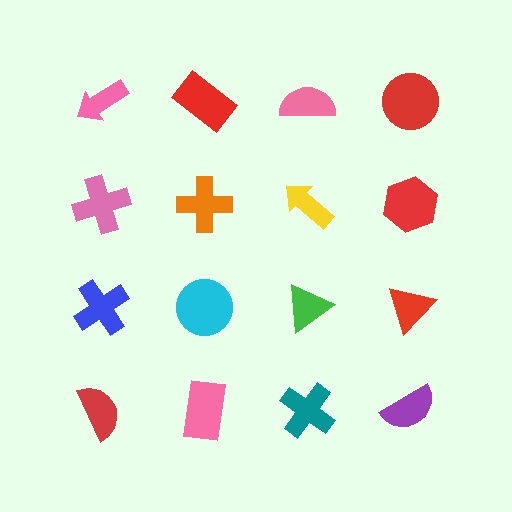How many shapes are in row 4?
4 shapes.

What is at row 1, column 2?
A red rectangle.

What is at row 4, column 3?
A teal cross.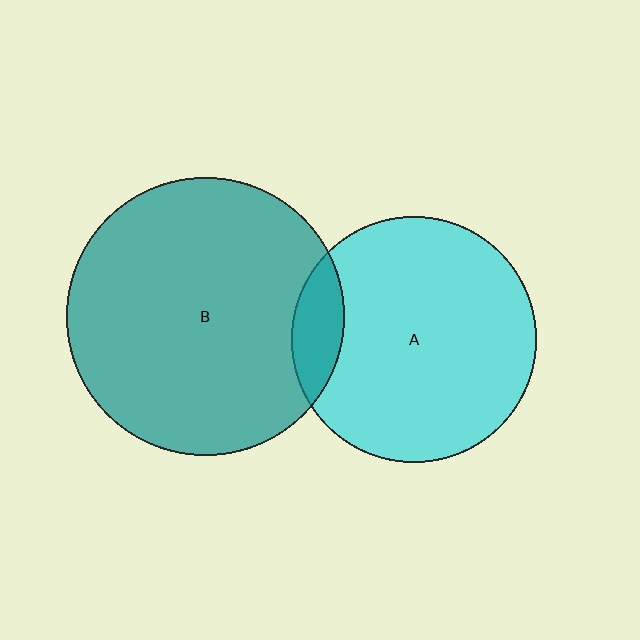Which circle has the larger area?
Circle B (teal).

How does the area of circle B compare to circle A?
Approximately 1.3 times.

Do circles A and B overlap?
Yes.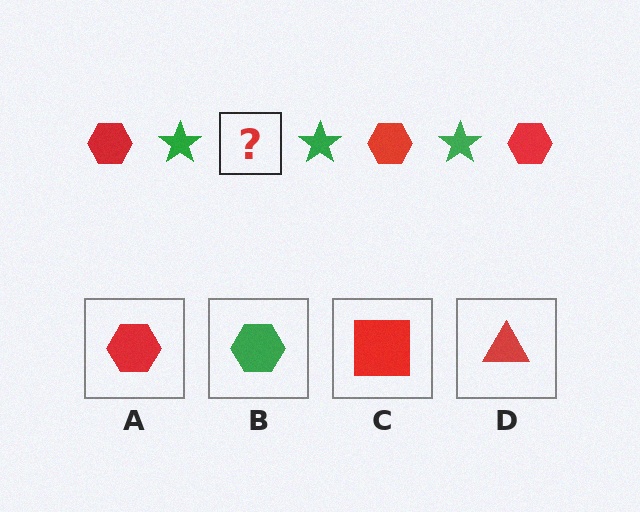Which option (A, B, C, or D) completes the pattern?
A.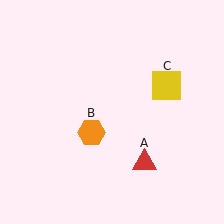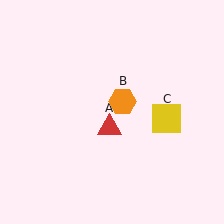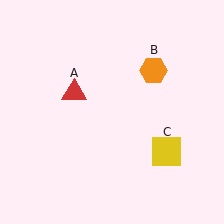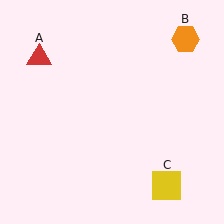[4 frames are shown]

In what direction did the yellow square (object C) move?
The yellow square (object C) moved down.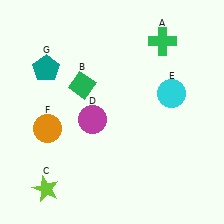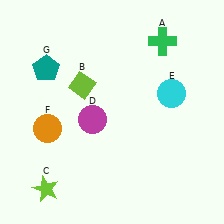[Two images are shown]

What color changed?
The diamond (B) changed from green in Image 1 to lime in Image 2.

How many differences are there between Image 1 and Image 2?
There is 1 difference between the two images.